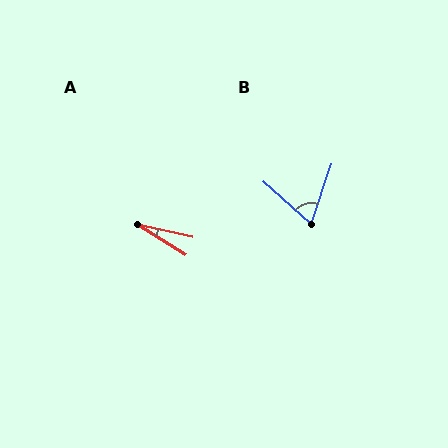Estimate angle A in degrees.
Approximately 19 degrees.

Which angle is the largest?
B, at approximately 67 degrees.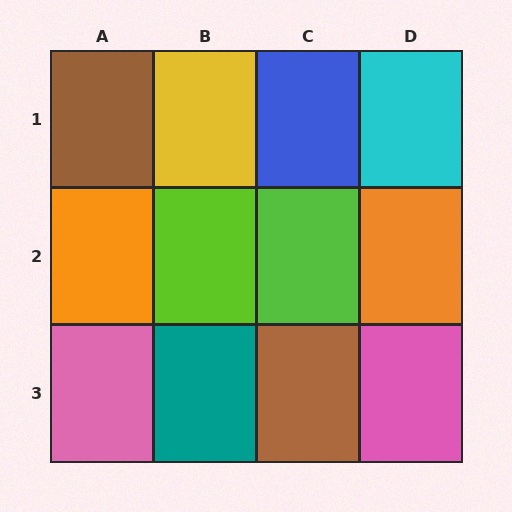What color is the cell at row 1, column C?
Blue.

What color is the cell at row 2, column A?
Orange.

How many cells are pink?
2 cells are pink.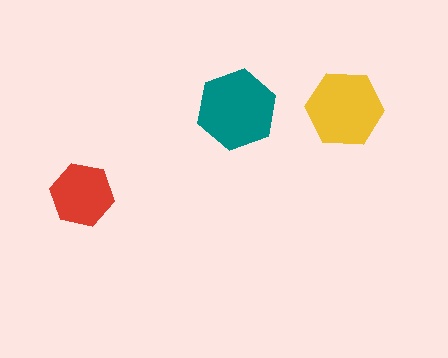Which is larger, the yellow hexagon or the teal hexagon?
The teal one.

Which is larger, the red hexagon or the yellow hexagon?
The yellow one.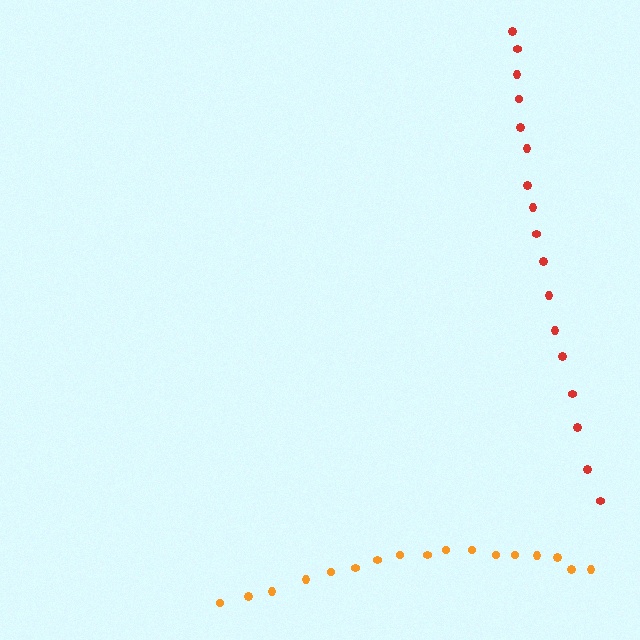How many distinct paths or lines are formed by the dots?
There are 2 distinct paths.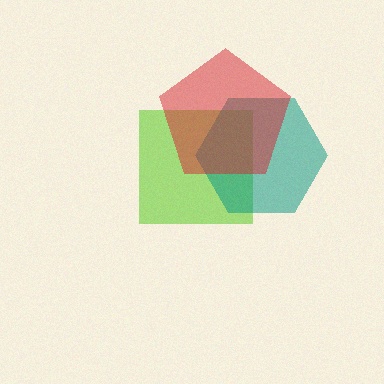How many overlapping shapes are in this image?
There are 3 overlapping shapes in the image.